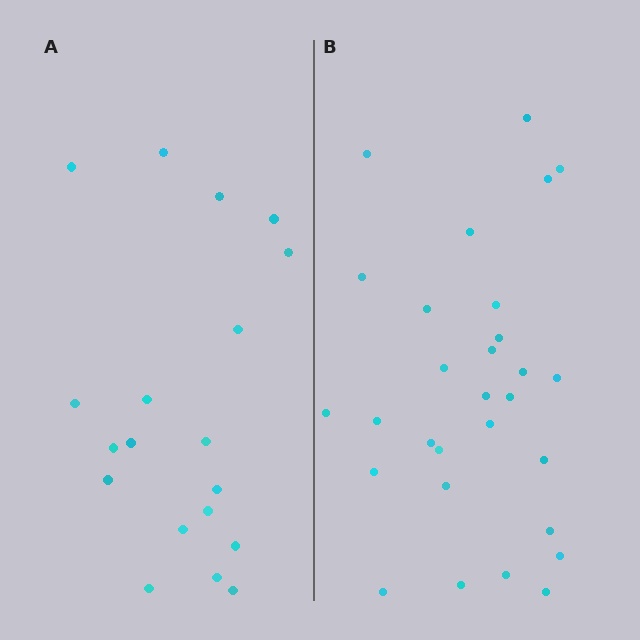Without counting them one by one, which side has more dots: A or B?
Region B (the right region) has more dots.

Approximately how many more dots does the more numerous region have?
Region B has roughly 10 or so more dots than region A.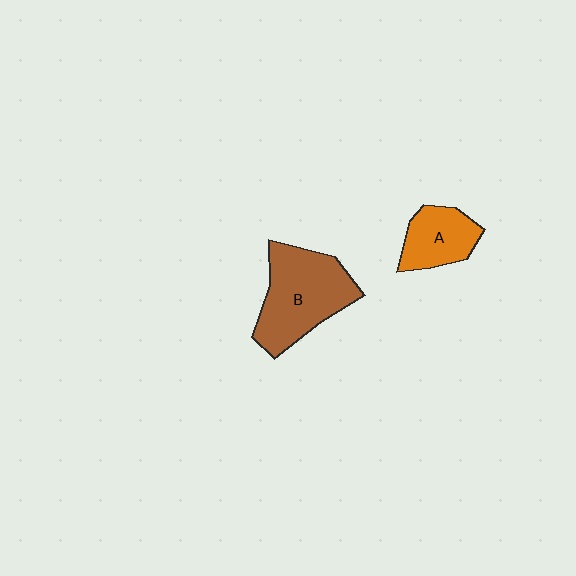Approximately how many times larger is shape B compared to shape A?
Approximately 1.8 times.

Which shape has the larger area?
Shape B (brown).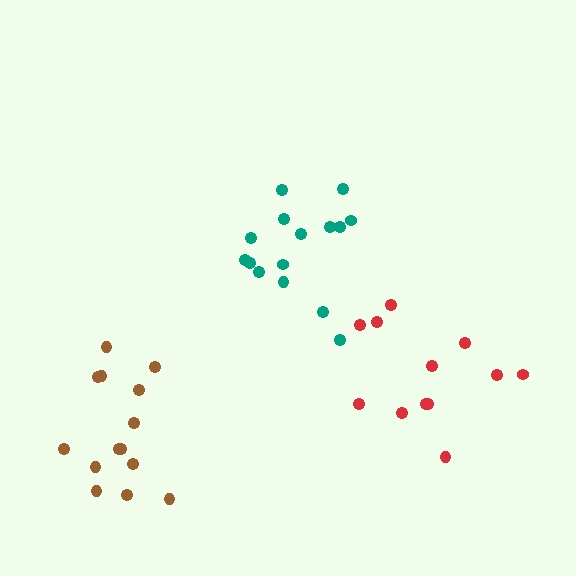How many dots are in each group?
Group 1: 15 dots, Group 2: 12 dots, Group 3: 14 dots (41 total).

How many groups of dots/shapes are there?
There are 3 groups.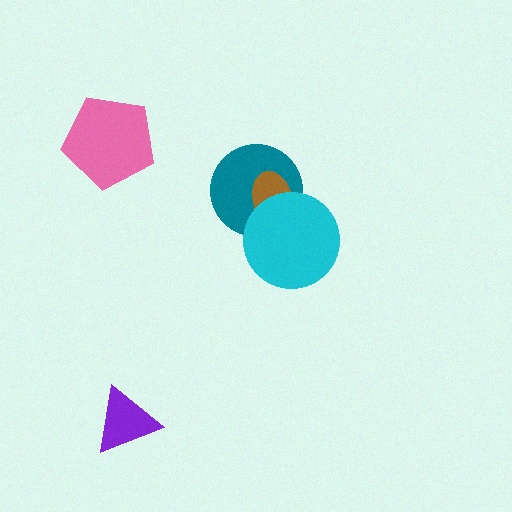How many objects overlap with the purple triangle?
0 objects overlap with the purple triangle.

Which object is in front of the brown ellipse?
The cyan circle is in front of the brown ellipse.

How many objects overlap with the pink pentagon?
0 objects overlap with the pink pentagon.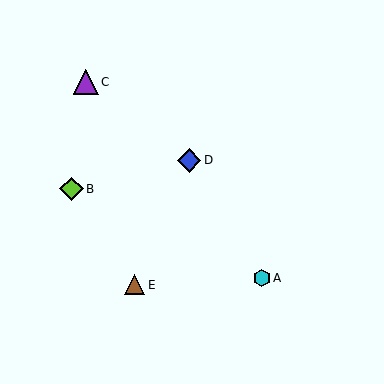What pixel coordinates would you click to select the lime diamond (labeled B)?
Click at (71, 189) to select the lime diamond B.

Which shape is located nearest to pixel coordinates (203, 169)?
The blue diamond (labeled D) at (189, 160) is nearest to that location.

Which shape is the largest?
The purple triangle (labeled C) is the largest.